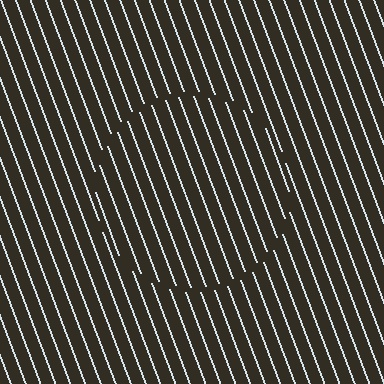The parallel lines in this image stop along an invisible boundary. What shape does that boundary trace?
An illusory circle. The interior of the shape contains the same grating, shifted by half a period — the contour is defined by the phase discontinuity where line-ends from the inner and outer gratings abut.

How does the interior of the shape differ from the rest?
The interior of the shape contains the same grating, shifted by half a period — the contour is defined by the phase discontinuity where line-ends from the inner and outer gratings abut.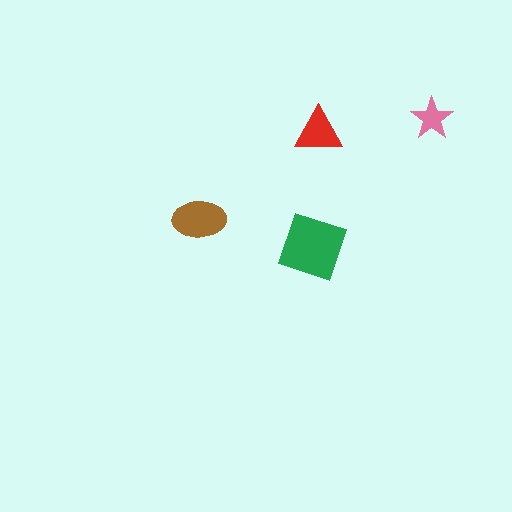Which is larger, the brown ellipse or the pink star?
The brown ellipse.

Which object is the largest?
The green diamond.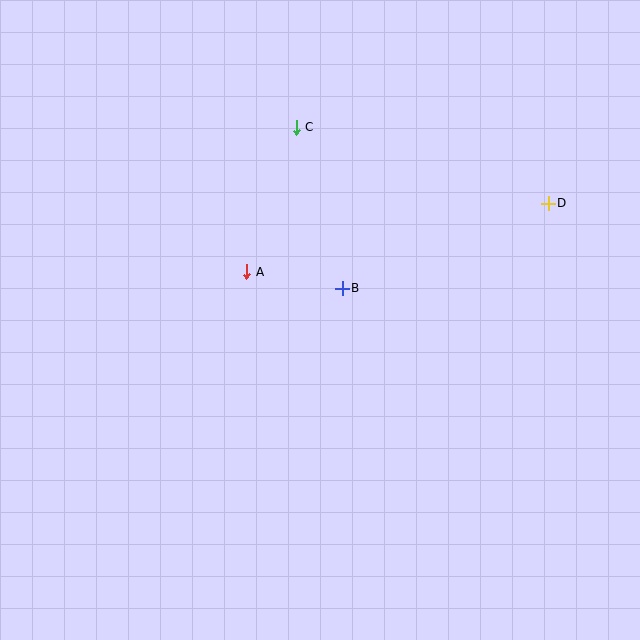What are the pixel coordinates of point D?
Point D is at (548, 203).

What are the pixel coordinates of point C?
Point C is at (296, 127).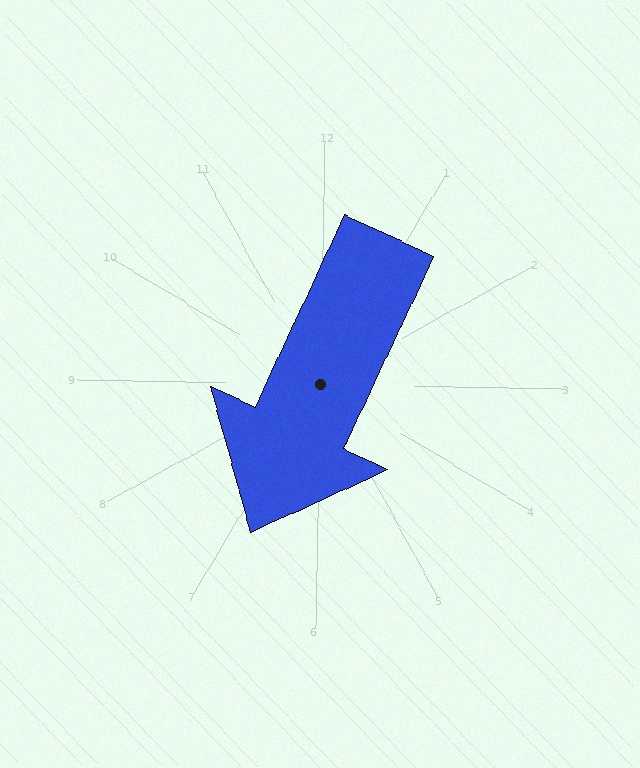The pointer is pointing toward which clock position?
Roughly 7 o'clock.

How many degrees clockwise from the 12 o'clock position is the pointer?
Approximately 204 degrees.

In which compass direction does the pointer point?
Southwest.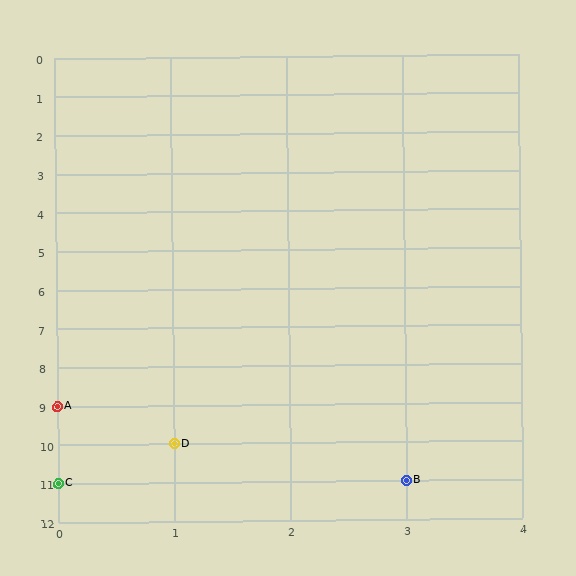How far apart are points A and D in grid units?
Points A and D are 1 column and 1 row apart (about 1.4 grid units diagonally).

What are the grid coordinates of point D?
Point D is at grid coordinates (1, 10).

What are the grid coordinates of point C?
Point C is at grid coordinates (0, 11).